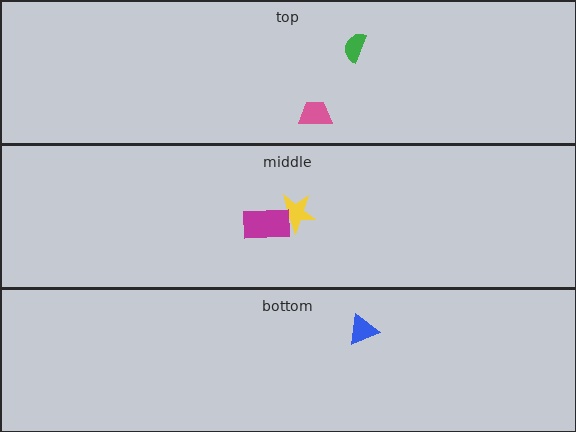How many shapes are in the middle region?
2.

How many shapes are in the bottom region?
1.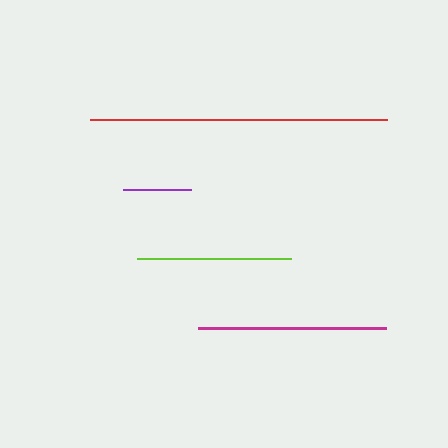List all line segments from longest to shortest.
From longest to shortest: red, magenta, lime, purple.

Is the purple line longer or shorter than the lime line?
The lime line is longer than the purple line.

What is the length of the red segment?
The red segment is approximately 296 pixels long.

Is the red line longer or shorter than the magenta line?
The red line is longer than the magenta line.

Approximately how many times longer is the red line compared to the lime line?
The red line is approximately 1.9 times the length of the lime line.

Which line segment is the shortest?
The purple line is the shortest at approximately 68 pixels.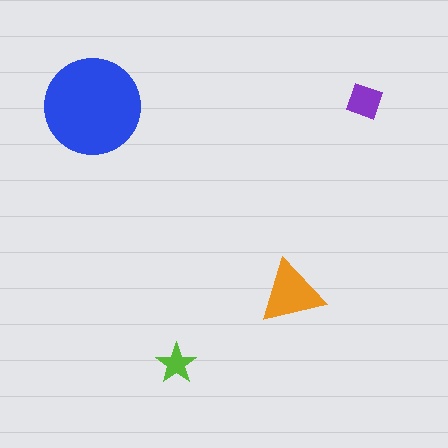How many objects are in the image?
There are 4 objects in the image.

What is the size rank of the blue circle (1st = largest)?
1st.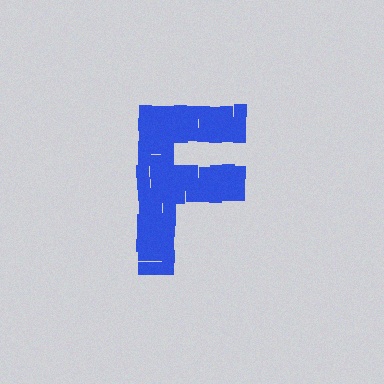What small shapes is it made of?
It is made of small squares.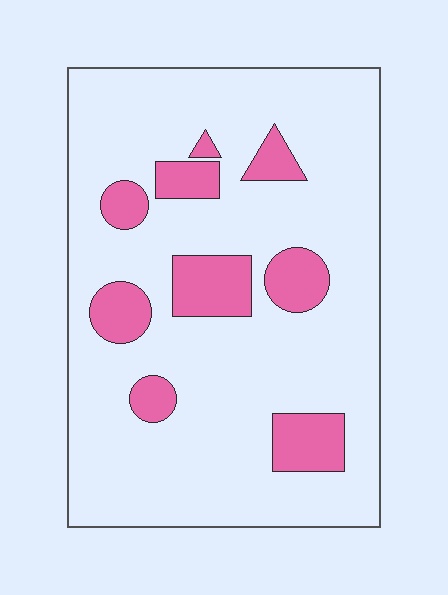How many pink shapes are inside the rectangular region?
9.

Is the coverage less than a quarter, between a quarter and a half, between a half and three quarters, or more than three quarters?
Less than a quarter.